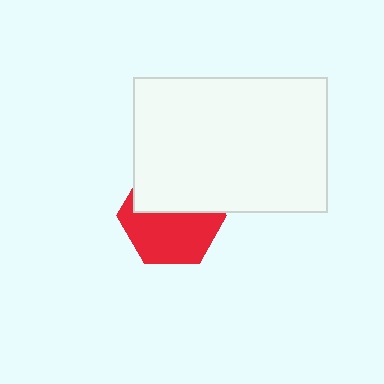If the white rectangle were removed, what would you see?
You would see the complete red hexagon.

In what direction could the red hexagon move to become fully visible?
The red hexagon could move down. That would shift it out from behind the white rectangle entirely.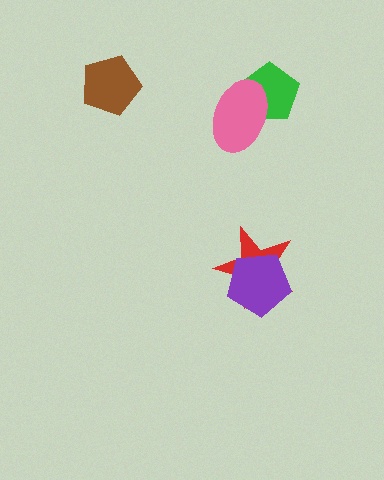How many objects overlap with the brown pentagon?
0 objects overlap with the brown pentagon.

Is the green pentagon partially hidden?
Yes, it is partially covered by another shape.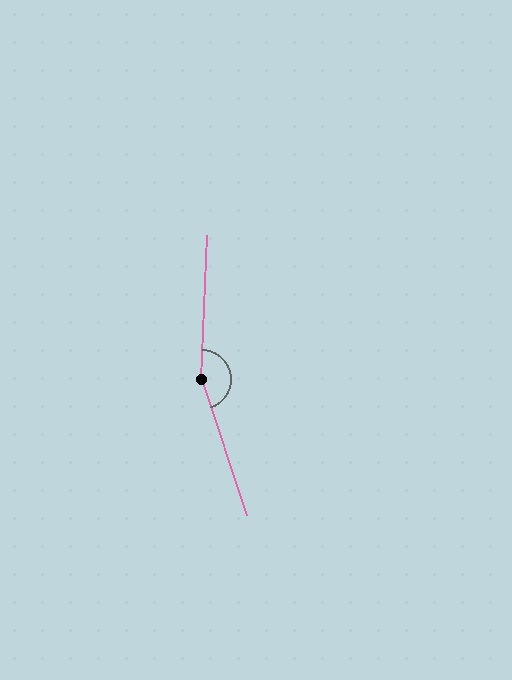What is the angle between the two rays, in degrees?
Approximately 159 degrees.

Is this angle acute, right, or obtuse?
It is obtuse.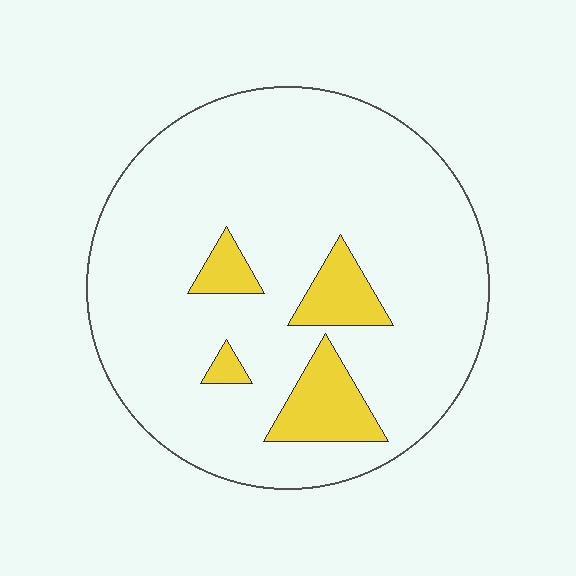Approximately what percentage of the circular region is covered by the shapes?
Approximately 10%.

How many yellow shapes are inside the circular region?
4.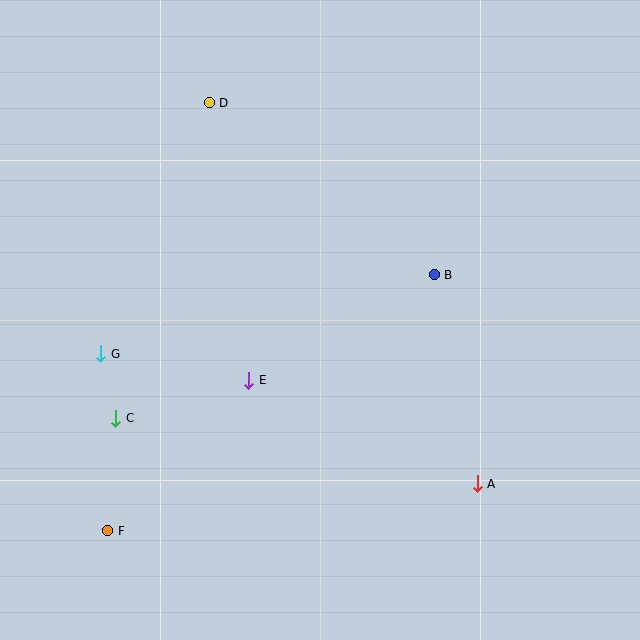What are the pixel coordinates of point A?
Point A is at (477, 484).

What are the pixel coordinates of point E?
Point E is at (249, 380).